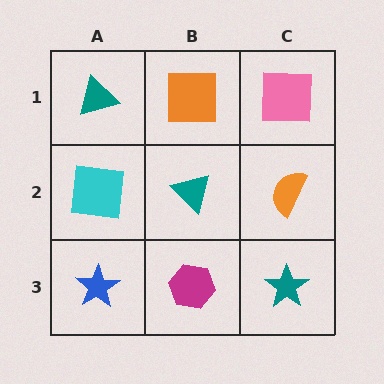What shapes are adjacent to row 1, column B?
A teal triangle (row 2, column B), a teal triangle (row 1, column A), a pink square (row 1, column C).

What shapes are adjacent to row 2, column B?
An orange square (row 1, column B), a magenta hexagon (row 3, column B), a cyan square (row 2, column A), an orange semicircle (row 2, column C).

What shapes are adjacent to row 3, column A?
A cyan square (row 2, column A), a magenta hexagon (row 3, column B).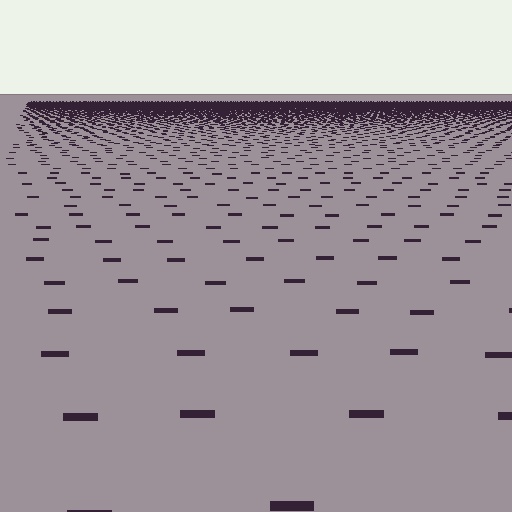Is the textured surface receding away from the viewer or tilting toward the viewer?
The surface is receding away from the viewer. Texture elements get smaller and denser toward the top.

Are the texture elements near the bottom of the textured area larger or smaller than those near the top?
Larger. Near the bottom, elements are closer to the viewer and appear at a bigger on-screen size.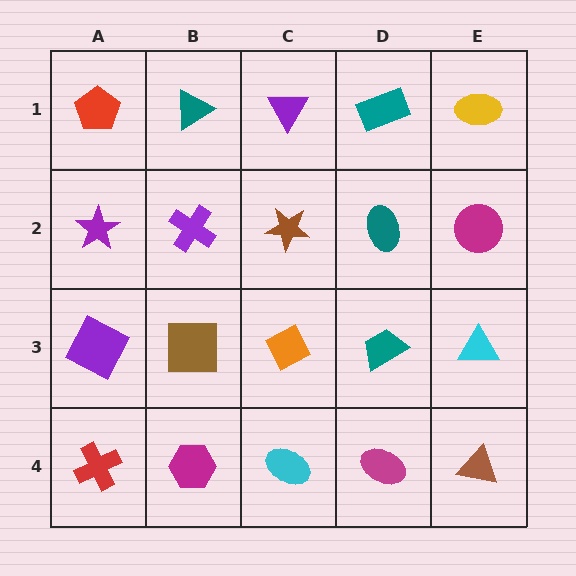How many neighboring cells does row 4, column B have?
3.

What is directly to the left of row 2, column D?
A brown star.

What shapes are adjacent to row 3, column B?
A purple cross (row 2, column B), a magenta hexagon (row 4, column B), a purple square (row 3, column A), an orange diamond (row 3, column C).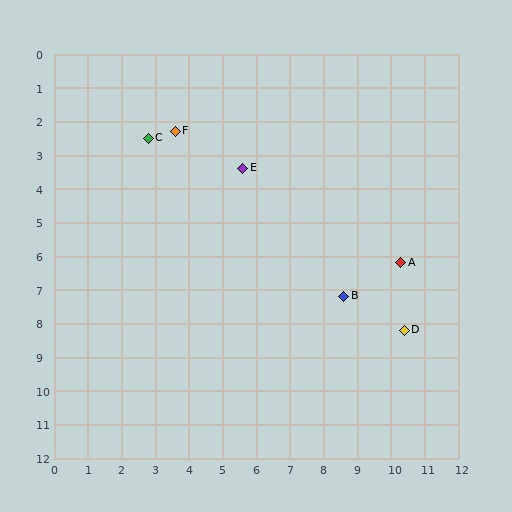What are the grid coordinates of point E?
Point E is at approximately (5.6, 3.4).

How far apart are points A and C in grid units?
Points A and C are about 8.4 grid units apart.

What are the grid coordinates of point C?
Point C is at approximately (2.8, 2.5).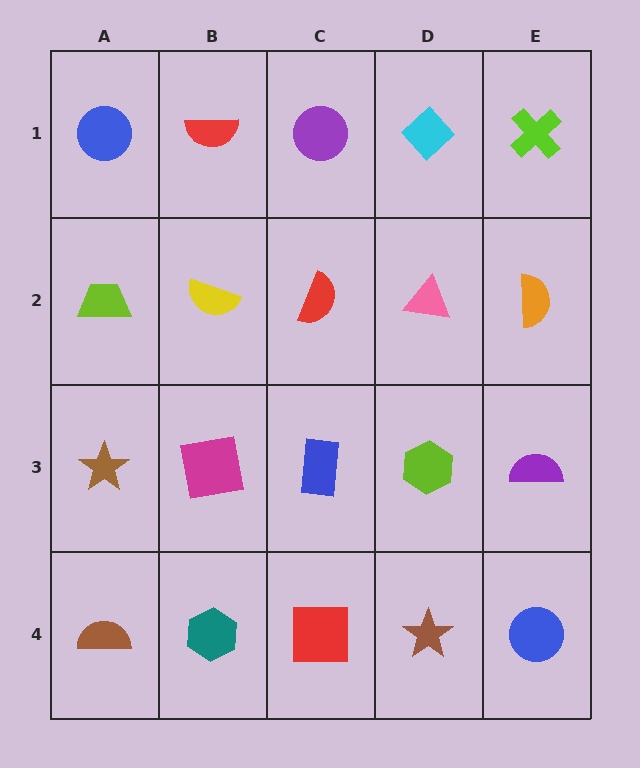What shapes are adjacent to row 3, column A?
A lime trapezoid (row 2, column A), a brown semicircle (row 4, column A), a magenta square (row 3, column B).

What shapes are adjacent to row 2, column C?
A purple circle (row 1, column C), a blue rectangle (row 3, column C), a yellow semicircle (row 2, column B), a pink triangle (row 2, column D).